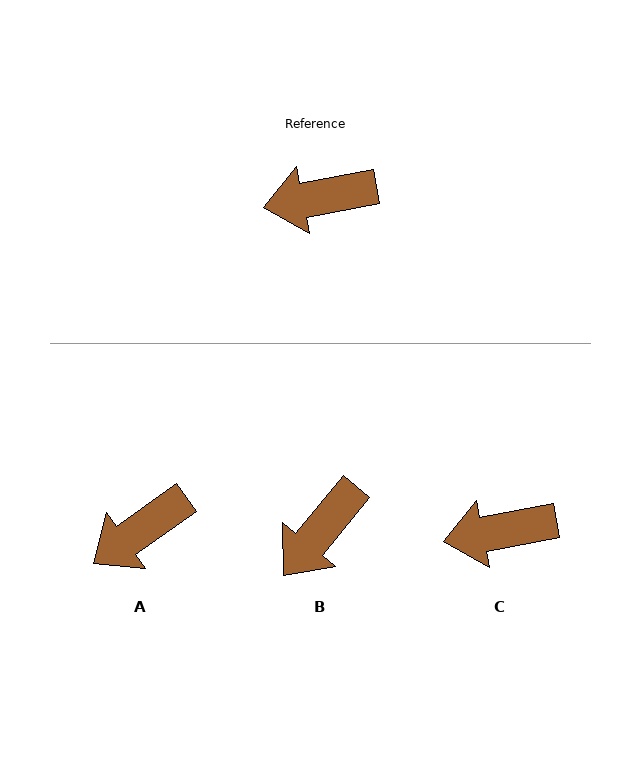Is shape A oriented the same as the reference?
No, it is off by about 25 degrees.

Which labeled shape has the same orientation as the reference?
C.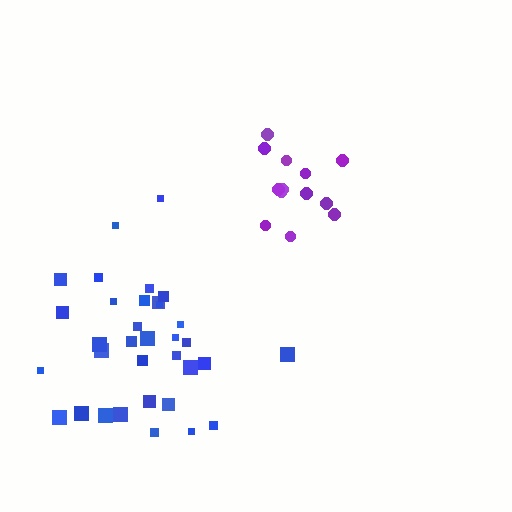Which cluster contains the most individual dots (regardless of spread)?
Blue (35).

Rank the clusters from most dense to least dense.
purple, blue.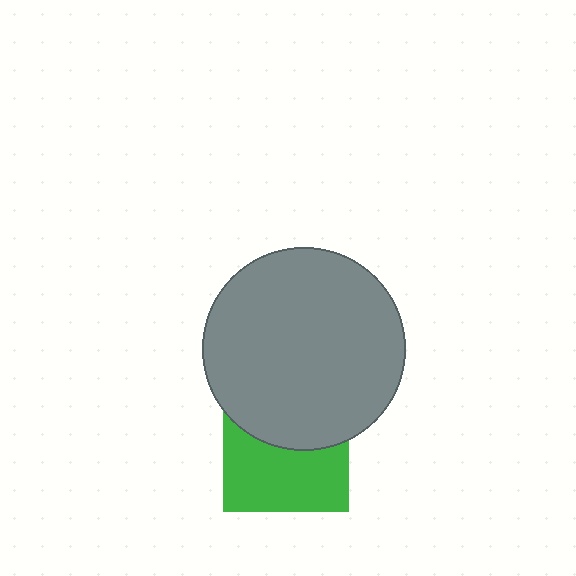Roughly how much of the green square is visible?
About half of it is visible (roughly 55%).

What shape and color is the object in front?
The object in front is a gray circle.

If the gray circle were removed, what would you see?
You would see the complete green square.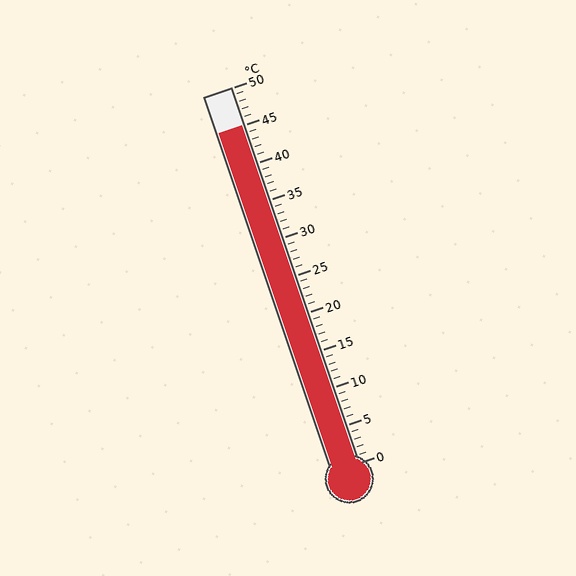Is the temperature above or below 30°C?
The temperature is above 30°C.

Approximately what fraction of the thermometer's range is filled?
The thermometer is filled to approximately 90% of its range.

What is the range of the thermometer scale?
The thermometer scale ranges from 0°C to 50°C.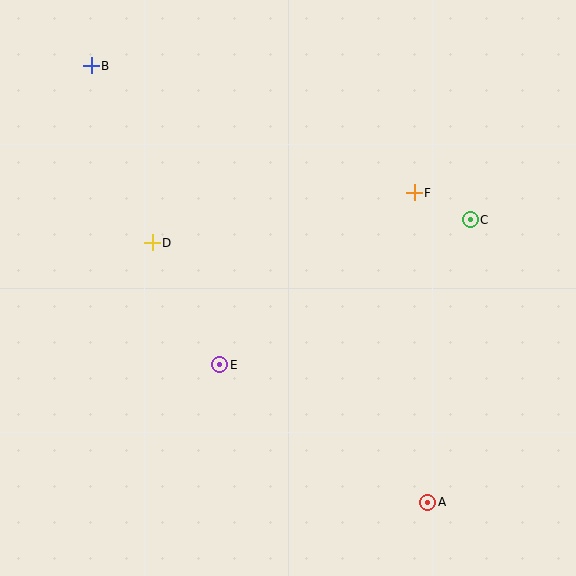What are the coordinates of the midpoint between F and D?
The midpoint between F and D is at (283, 218).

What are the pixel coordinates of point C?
Point C is at (470, 220).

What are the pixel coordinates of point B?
Point B is at (91, 66).